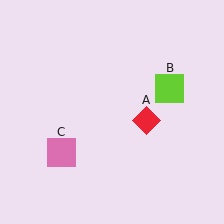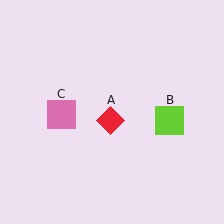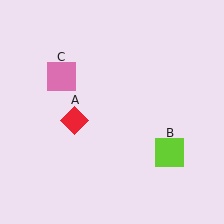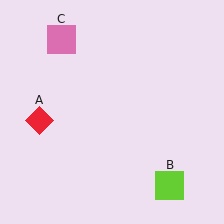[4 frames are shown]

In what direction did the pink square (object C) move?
The pink square (object C) moved up.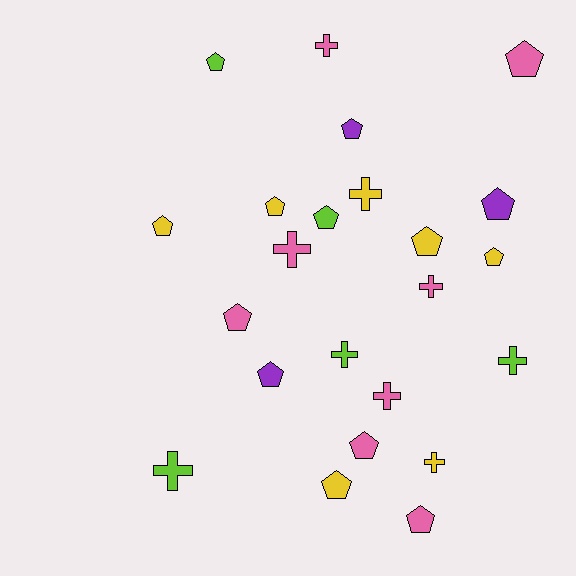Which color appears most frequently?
Pink, with 8 objects.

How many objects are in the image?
There are 23 objects.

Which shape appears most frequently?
Pentagon, with 14 objects.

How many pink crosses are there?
There are 4 pink crosses.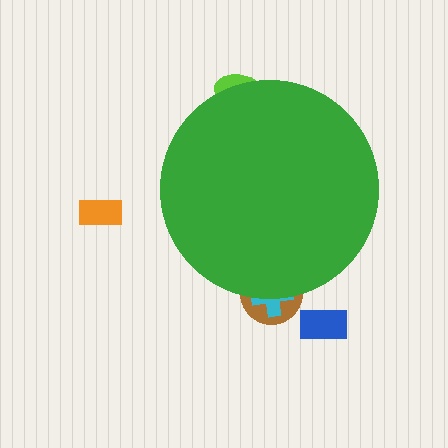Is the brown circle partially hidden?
Yes, the brown circle is partially hidden behind the green circle.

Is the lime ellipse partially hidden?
Yes, the lime ellipse is partially hidden behind the green circle.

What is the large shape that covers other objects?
A green circle.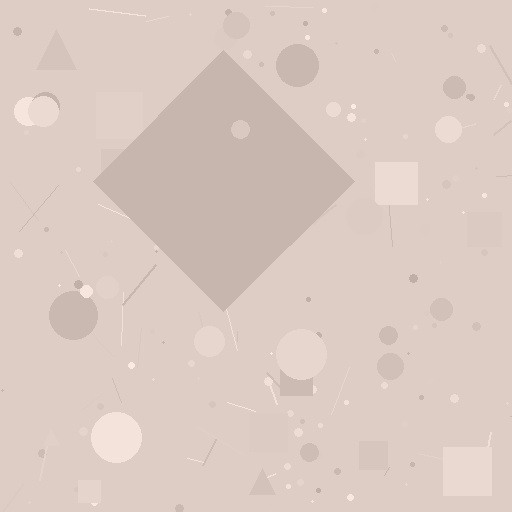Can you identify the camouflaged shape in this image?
The camouflaged shape is a diamond.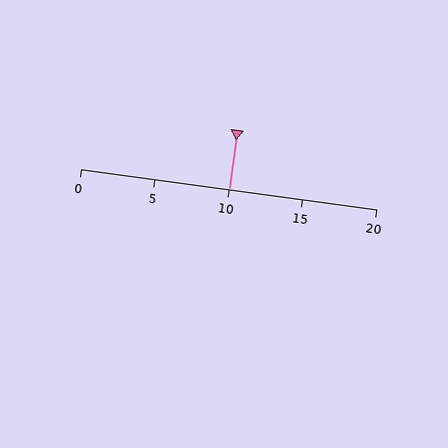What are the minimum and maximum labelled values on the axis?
The axis runs from 0 to 20.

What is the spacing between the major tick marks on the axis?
The major ticks are spaced 5 apart.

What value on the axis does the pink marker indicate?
The marker indicates approximately 10.